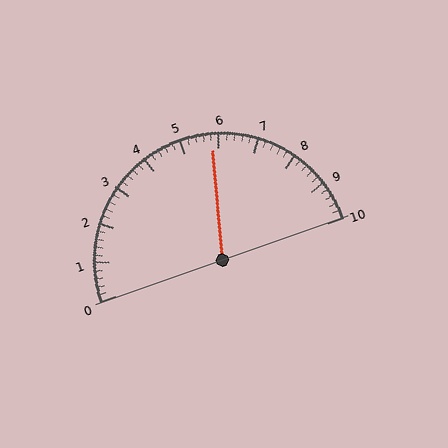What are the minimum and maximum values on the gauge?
The gauge ranges from 0 to 10.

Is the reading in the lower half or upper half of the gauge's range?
The reading is in the upper half of the range (0 to 10).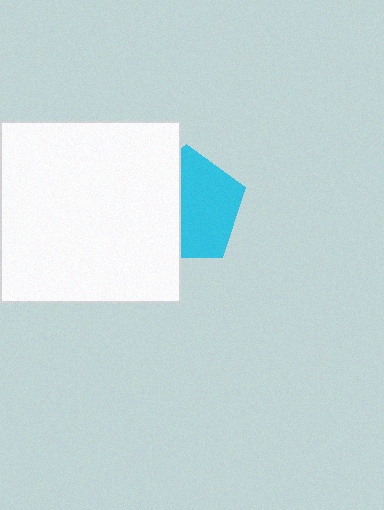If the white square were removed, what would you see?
You would see the complete cyan pentagon.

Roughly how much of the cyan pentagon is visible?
About half of it is visible (roughly 55%).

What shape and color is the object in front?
The object in front is a white square.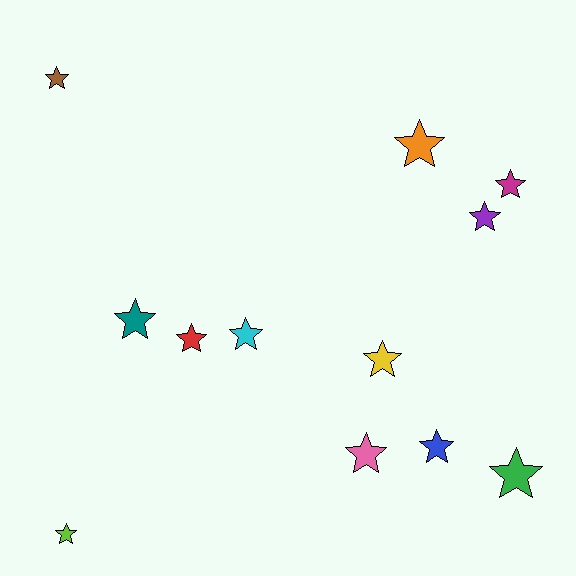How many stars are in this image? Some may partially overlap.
There are 12 stars.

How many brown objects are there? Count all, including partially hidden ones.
There is 1 brown object.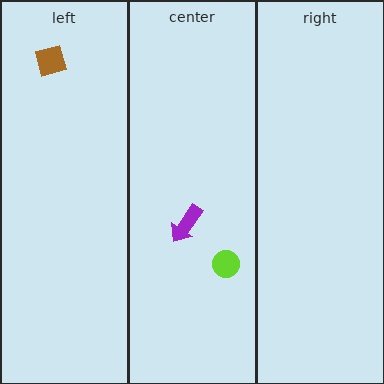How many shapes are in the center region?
2.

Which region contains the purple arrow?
The center region.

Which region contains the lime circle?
The center region.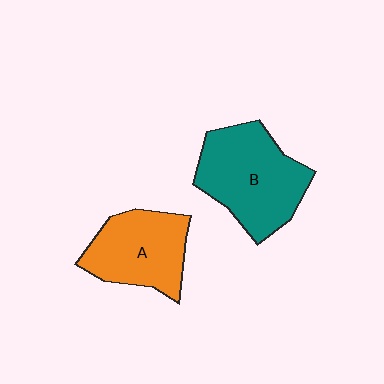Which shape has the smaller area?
Shape A (orange).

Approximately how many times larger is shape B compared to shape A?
Approximately 1.3 times.